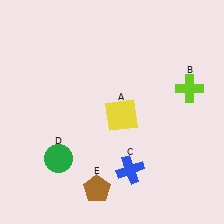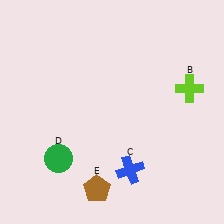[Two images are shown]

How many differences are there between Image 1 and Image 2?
There is 1 difference between the two images.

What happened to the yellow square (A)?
The yellow square (A) was removed in Image 2. It was in the bottom-right area of Image 1.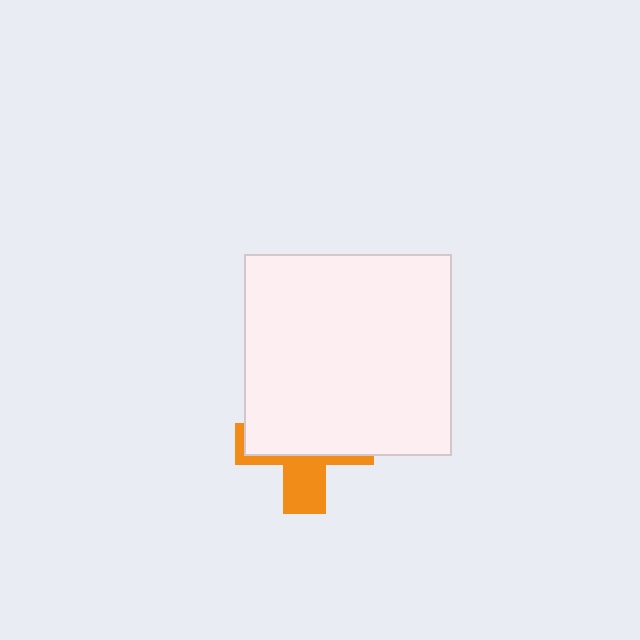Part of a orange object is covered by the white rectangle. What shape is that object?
It is a cross.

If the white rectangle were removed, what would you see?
You would see the complete orange cross.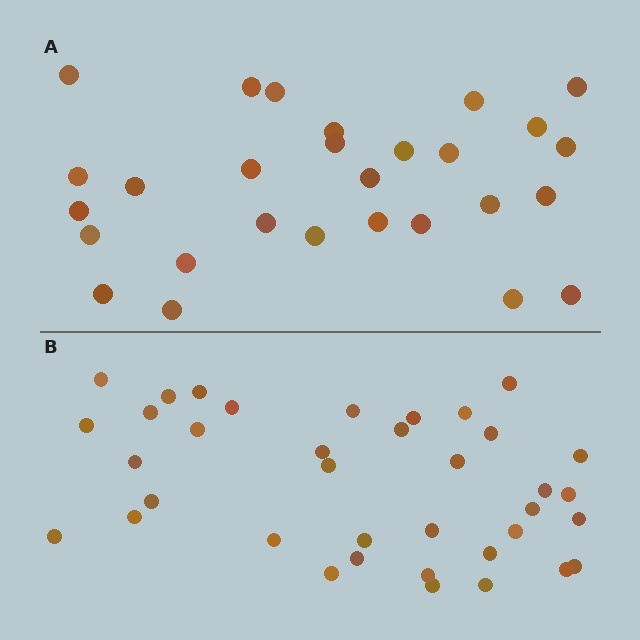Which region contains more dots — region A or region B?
Region B (the bottom region) has more dots.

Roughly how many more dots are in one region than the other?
Region B has roughly 8 or so more dots than region A.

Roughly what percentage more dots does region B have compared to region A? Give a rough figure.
About 30% more.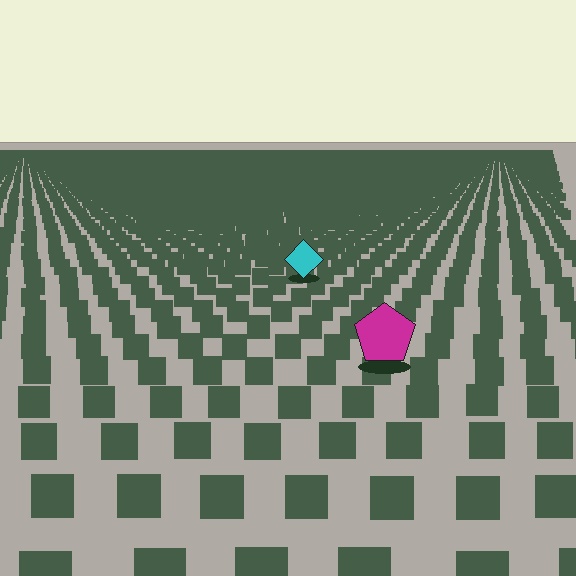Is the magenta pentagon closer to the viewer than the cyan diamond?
Yes. The magenta pentagon is closer — you can tell from the texture gradient: the ground texture is coarser near it.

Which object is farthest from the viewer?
The cyan diamond is farthest from the viewer. It appears smaller and the ground texture around it is denser.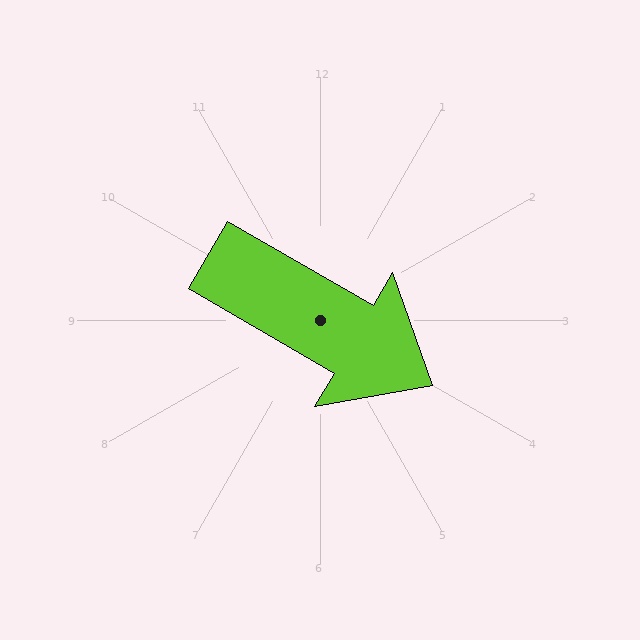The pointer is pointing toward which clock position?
Roughly 4 o'clock.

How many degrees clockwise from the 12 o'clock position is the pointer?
Approximately 120 degrees.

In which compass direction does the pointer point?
Southeast.